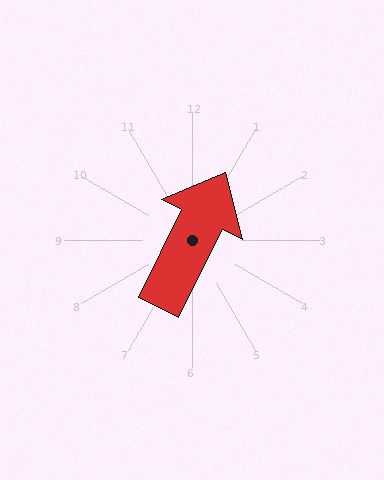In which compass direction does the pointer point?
Northeast.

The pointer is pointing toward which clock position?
Roughly 1 o'clock.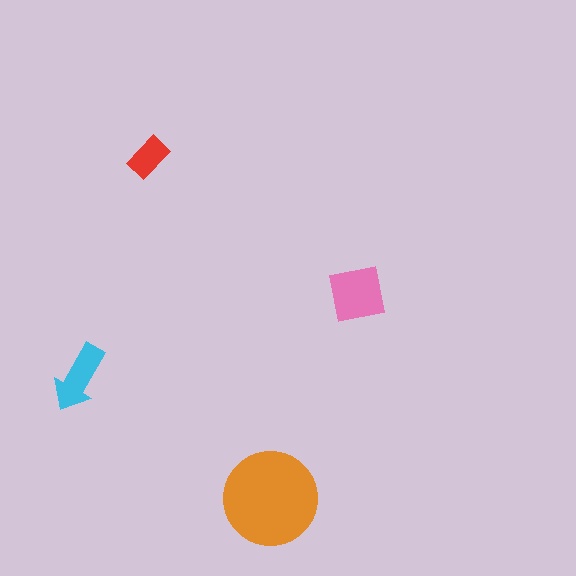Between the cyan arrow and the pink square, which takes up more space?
The pink square.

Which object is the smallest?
The red rectangle.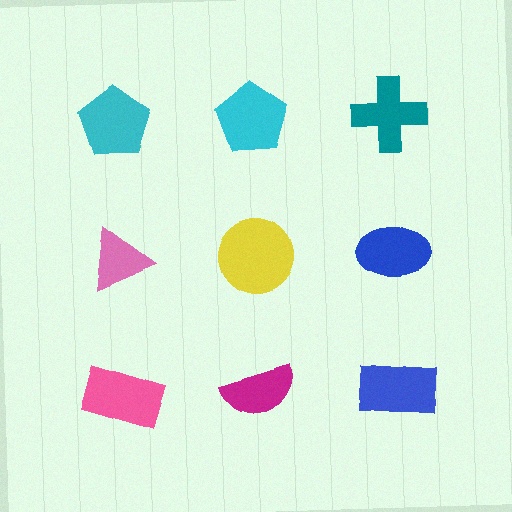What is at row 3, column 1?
A pink rectangle.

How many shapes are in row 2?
3 shapes.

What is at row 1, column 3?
A teal cross.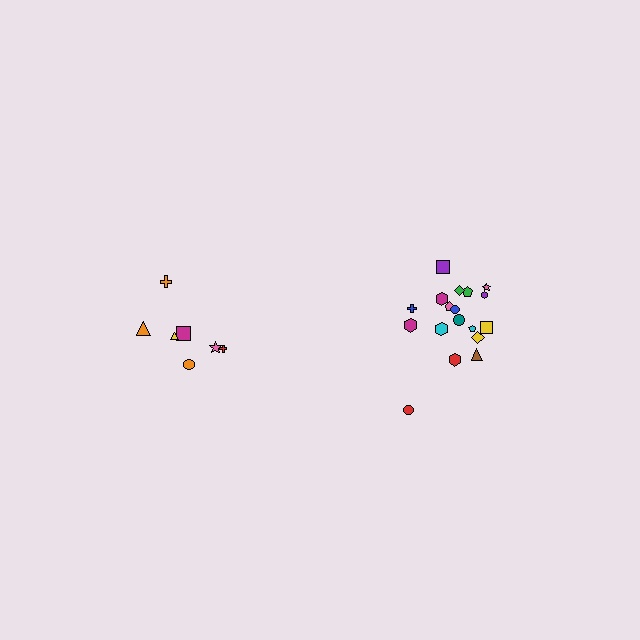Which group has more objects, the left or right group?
The right group.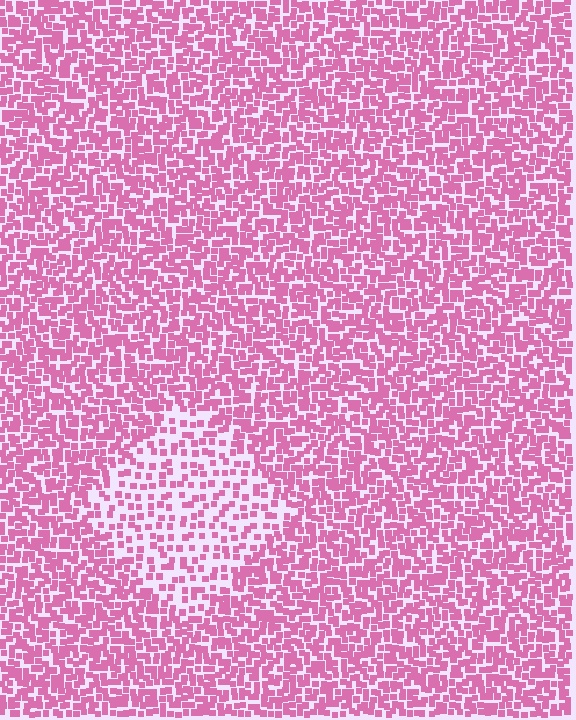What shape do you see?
I see a diamond.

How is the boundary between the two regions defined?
The boundary is defined by a change in element density (approximately 2.1x ratio). All elements are the same color, size, and shape.